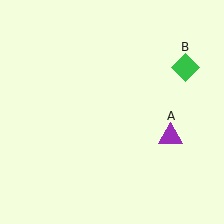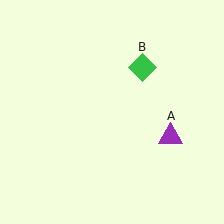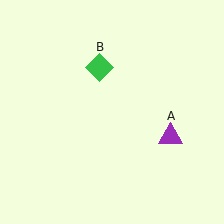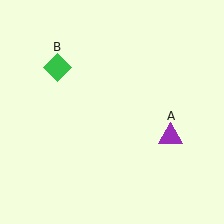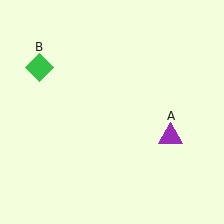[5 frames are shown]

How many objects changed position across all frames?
1 object changed position: green diamond (object B).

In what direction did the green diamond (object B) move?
The green diamond (object B) moved left.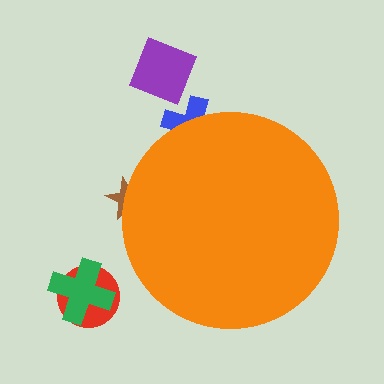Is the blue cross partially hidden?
Yes, the blue cross is partially hidden behind the orange circle.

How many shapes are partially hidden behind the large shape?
2 shapes are partially hidden.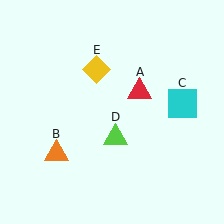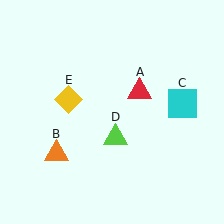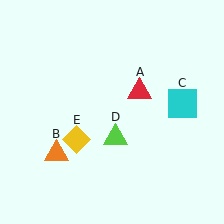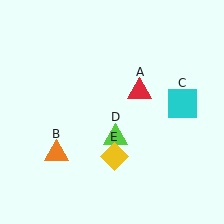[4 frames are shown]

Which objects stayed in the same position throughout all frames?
Red triangle (object A) and orange triangle (object B) and cyan square (object C) and lime triangle (object D) remained stationary.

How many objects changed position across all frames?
1 object changed position: yellow diamond (object E).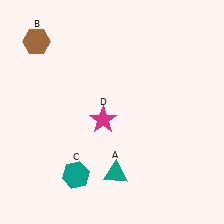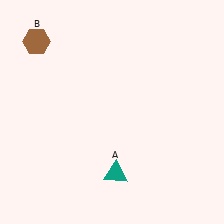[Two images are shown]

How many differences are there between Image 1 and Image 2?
There are 2 differences between the two images.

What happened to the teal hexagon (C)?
The teal hexagon (C) was removed in Image 2. It was in the bottom-left area of Image 1.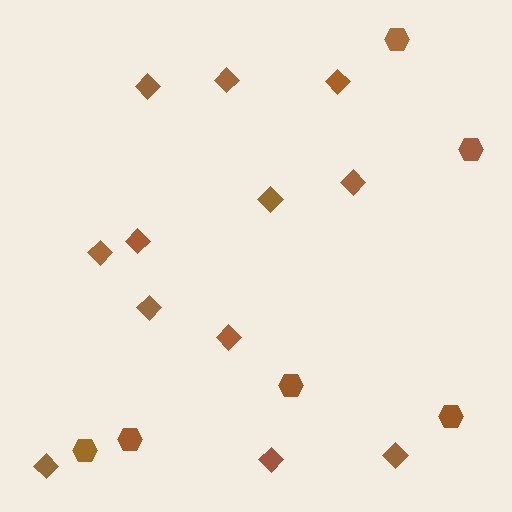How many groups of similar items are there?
There are 2 groups: one group of hexagons (6) and one group of diamonds (12).